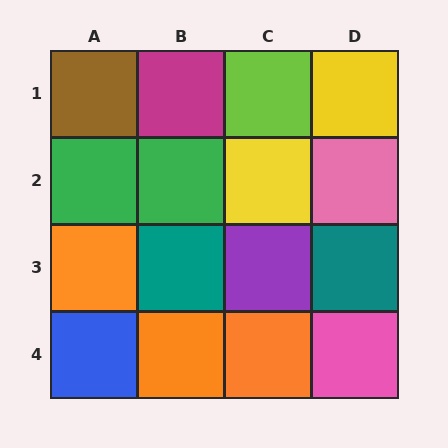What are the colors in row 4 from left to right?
Blue, orange, orange, pink.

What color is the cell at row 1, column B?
Magenta.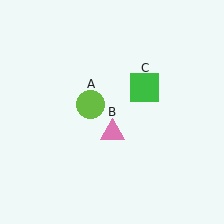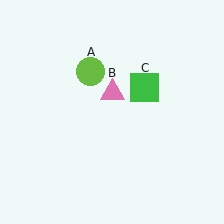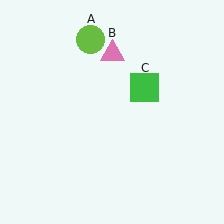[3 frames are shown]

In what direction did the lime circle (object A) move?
The lime circle (object A) moved up.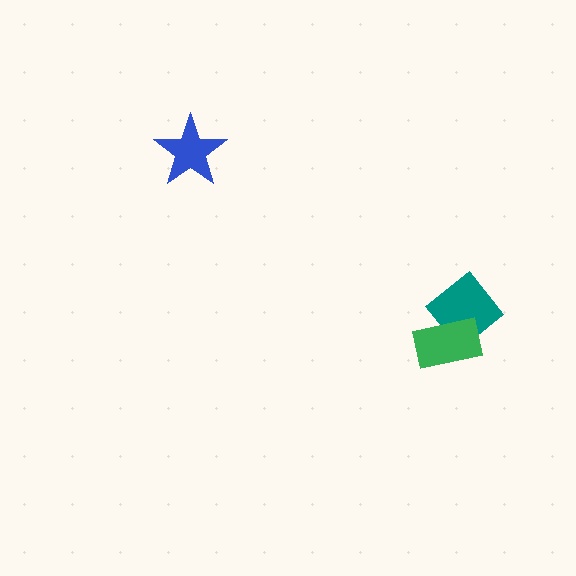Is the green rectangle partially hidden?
No, no other shape covers it.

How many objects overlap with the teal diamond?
1 object overlaps with the teal diamond.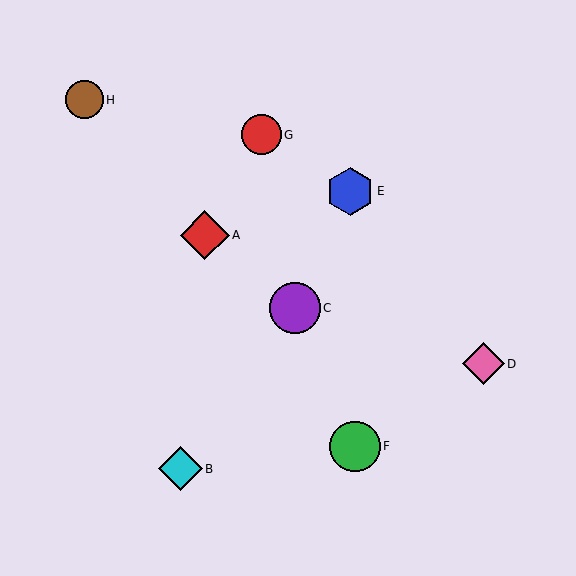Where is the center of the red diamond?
The center of the red diamond is at (205, 235).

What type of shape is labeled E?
Shape E is a blue hexagon.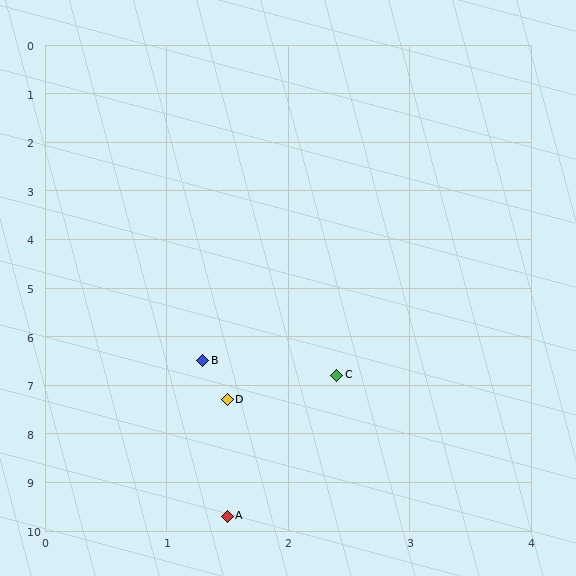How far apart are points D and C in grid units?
Points D and C are about 1.0 grid units apart.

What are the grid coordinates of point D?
Point D is at approximately (1.5, 7.3).